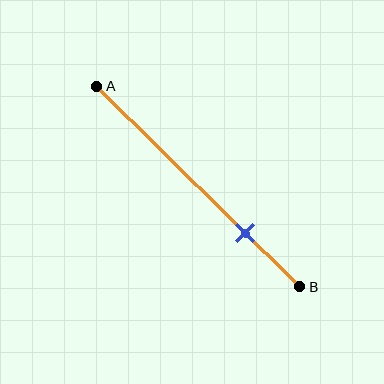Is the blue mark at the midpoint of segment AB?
No, the mark is at about 75% from A, not at the 50% midpoint.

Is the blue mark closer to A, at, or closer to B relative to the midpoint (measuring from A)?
The blue mark is closer to point B than the midpoint of segment AB.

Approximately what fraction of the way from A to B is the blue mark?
The blue mark is approximately 75% of the way from A to B.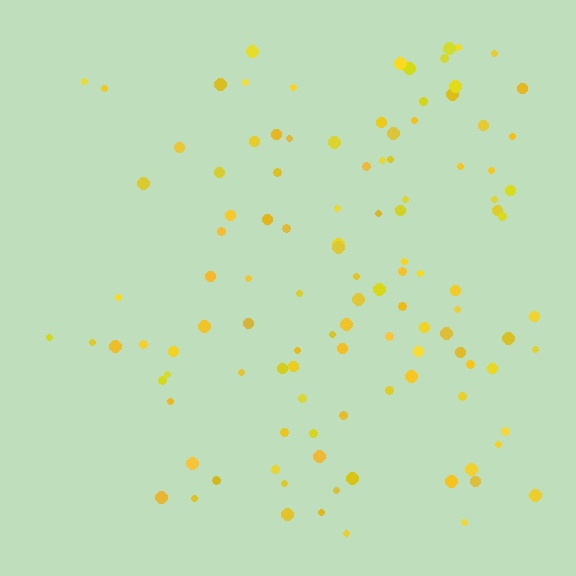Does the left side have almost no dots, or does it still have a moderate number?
Still a moderate number, just noticeably fewer than the right.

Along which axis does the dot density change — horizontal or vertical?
Horizontal.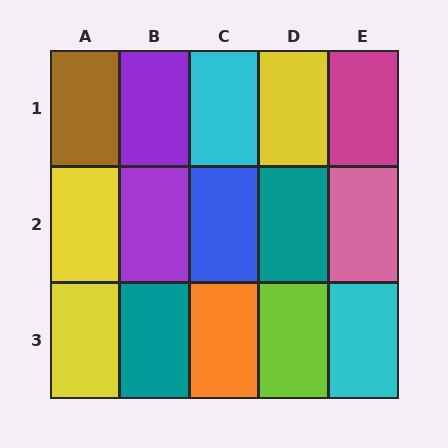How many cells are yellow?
3 cells are yellow.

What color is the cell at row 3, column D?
Lime.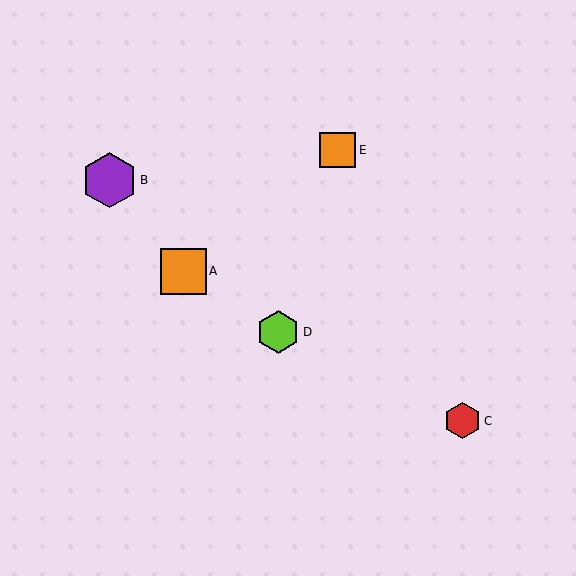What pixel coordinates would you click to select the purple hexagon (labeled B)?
Click at (109, 180) to select the purple hexagon B.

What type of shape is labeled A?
Shape A is an orange square.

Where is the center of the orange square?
The center of the orange square is at (338, 150).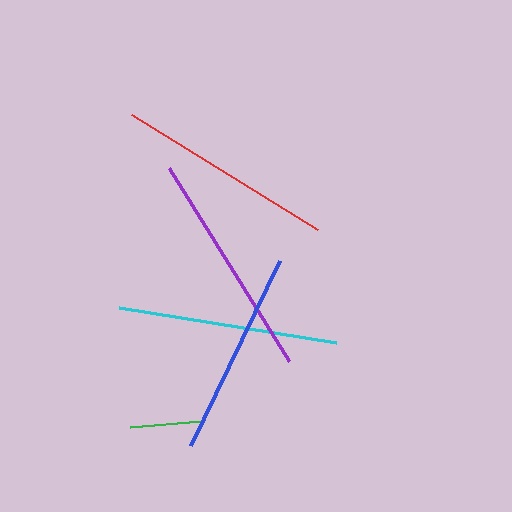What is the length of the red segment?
The red segment is approximately 220 pixels long.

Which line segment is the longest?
The purple line is the longest at approximately 227 pixels.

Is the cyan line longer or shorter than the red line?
The cyan line is longer than the red line.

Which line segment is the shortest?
The green line is the shortest at approximately 71 pixels.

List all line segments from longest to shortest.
From longest to shortest: purple, cyan, red, blue, green.